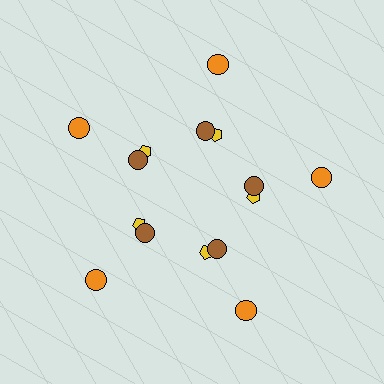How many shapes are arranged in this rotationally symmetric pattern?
There are 15 shapes, arranged in 5 groups of 3.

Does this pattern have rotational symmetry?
Yes, this pattern has 5-fold rotational symmetry. It looks the same after rotating 72 degrees around the center.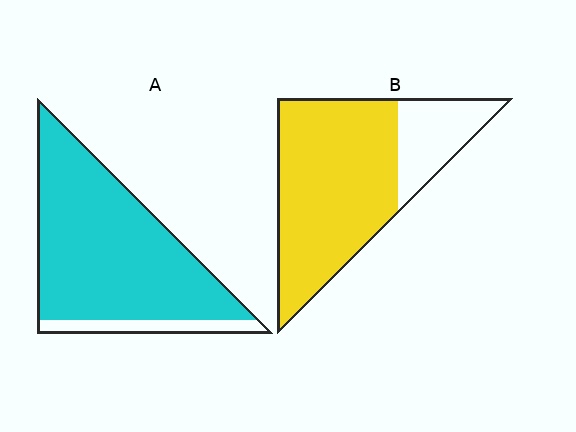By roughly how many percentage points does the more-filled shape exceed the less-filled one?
By roughly 10 percentage points (A over B).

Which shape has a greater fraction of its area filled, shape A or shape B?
Shape A.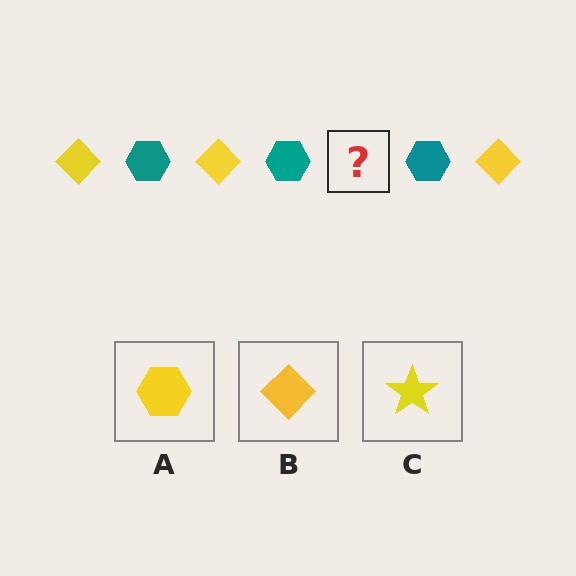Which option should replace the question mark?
Option B.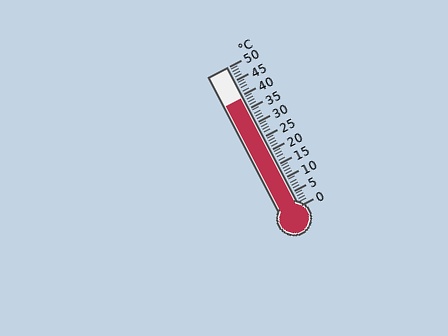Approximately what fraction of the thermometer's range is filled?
The thermometer is filled to approximately 80% of its range.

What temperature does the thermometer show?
The thermometer shows approximately 39°C.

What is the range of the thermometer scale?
The thermometer scale ranges from 0°C to 50°C.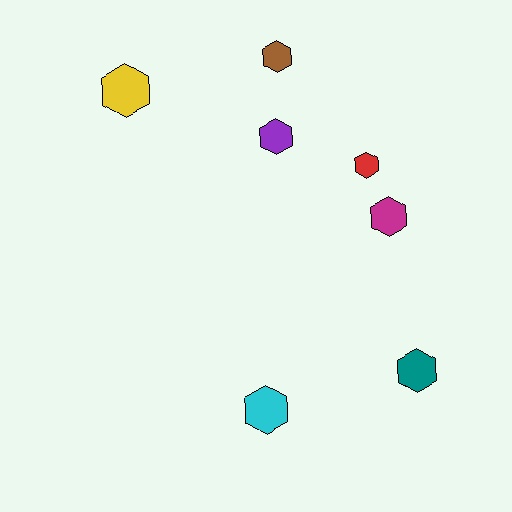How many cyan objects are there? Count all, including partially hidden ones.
There is 1 cyan object.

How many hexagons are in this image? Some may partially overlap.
There are 7 hexagons.